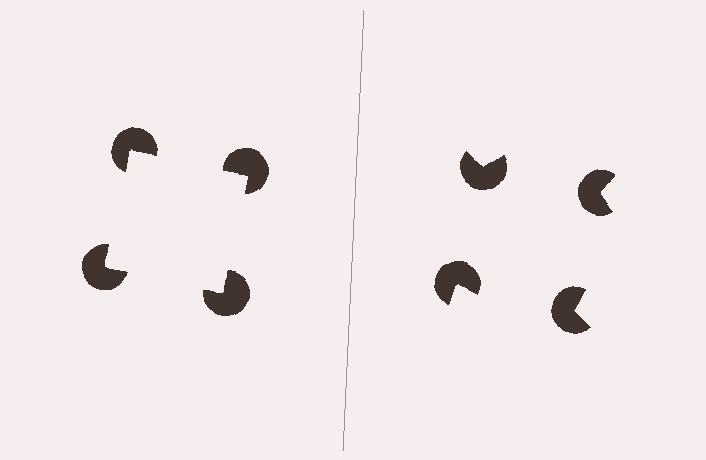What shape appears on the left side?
An illusory square.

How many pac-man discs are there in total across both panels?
8 — 4 on each side.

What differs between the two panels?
The pac-man discs are positioned identically on both sides; only the wedge orientations differ. On the left they align to a square; on the right they are misaligned.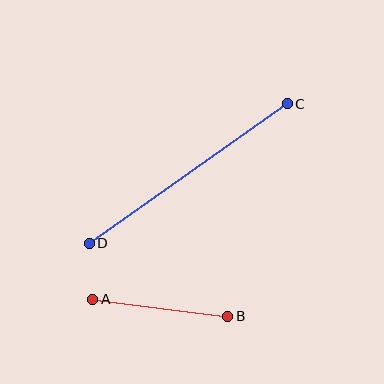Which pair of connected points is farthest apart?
Points C and D are farthest apart.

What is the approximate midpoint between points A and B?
The midpoint is at approximately (160, 308) pixels.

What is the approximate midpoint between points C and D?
The midpoint is at approximately (188, 174) pixels.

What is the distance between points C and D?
The distance is approximately 242 pixels.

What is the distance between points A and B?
The distance is approximately 136 pixels.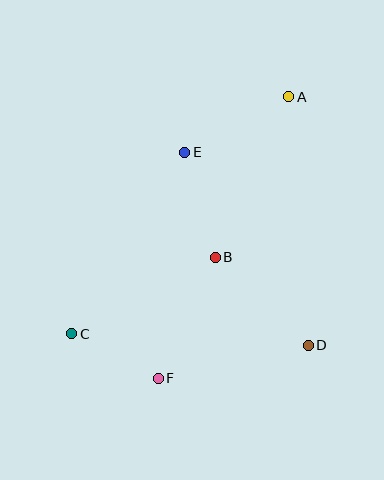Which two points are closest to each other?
Points C and F are closest to each other.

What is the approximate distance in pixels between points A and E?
The distance between A and E is approximately 118 pixels.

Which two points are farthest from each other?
Points A and C are farthest from each other.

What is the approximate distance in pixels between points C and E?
The distance between C and E is approximately 214 pixels.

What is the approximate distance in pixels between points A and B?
The distance between A and B is approximately 177 pixels.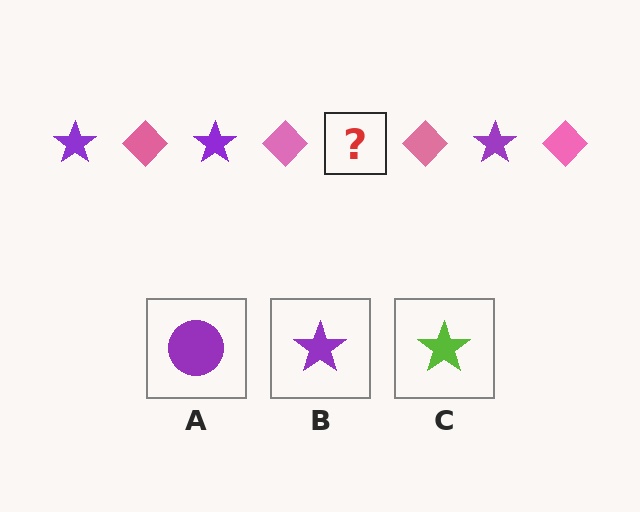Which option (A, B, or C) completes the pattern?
B.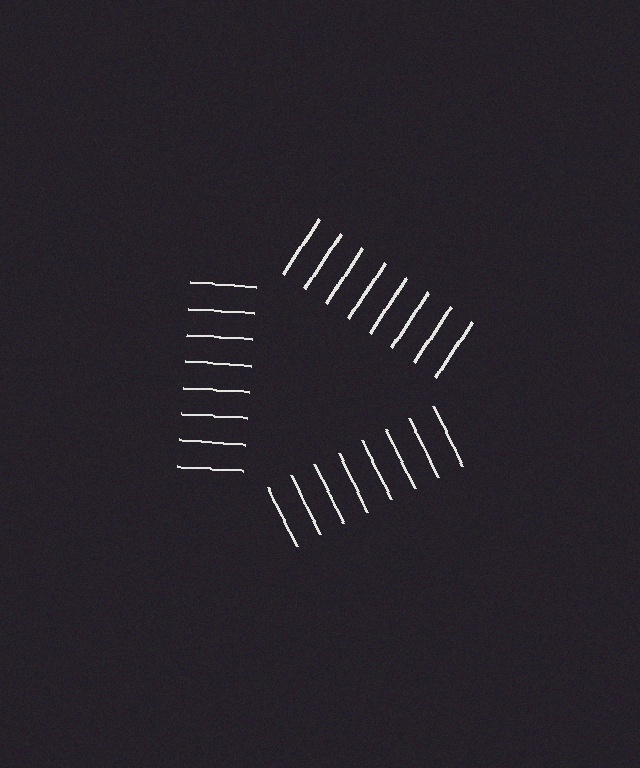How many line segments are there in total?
24 — 8 along each of the 3 edges.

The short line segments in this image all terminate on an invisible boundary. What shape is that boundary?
An illusory triangle — the line segments terminate on its edges but no continuous stroke is drawn.